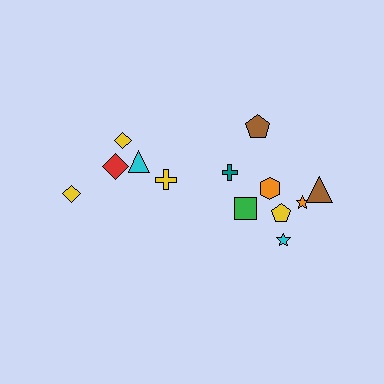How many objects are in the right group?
There are 8 objects.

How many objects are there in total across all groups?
There are 13 objects.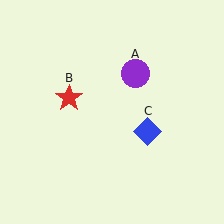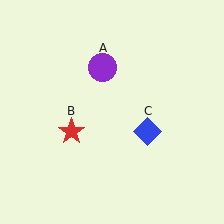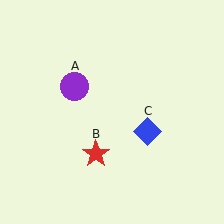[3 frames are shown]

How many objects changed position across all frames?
2 objects changed position: purple circle (object A), red star (object B).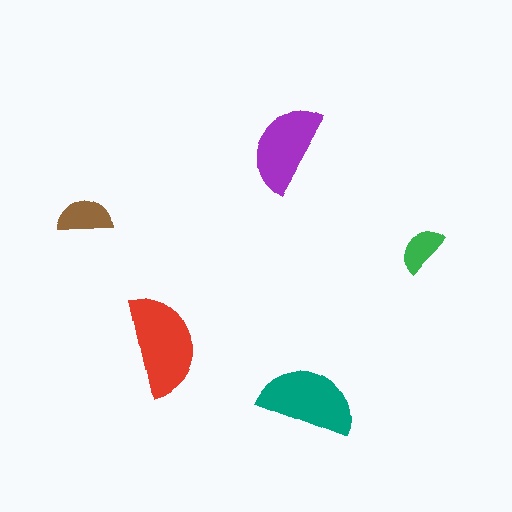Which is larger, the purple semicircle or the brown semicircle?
The purple one.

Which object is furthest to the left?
The brown semicircle is leftmost.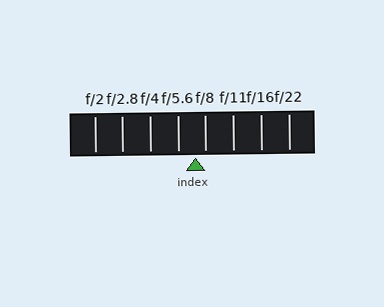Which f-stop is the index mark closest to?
The index mark is closest to f/8.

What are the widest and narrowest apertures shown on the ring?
The widest aperture shown is f/2 and the narrowest is f/22.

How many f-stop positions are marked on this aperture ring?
There are 8 f-stop positions marked.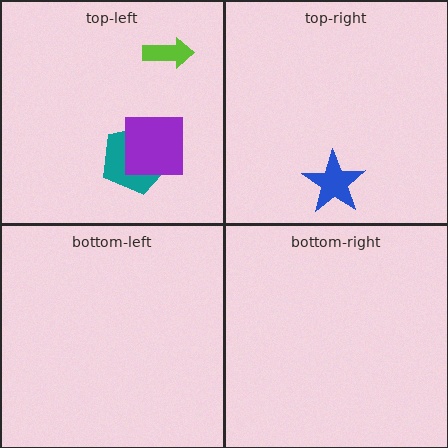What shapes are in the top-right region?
The blue star.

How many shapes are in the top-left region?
3.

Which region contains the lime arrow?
The top-left region.